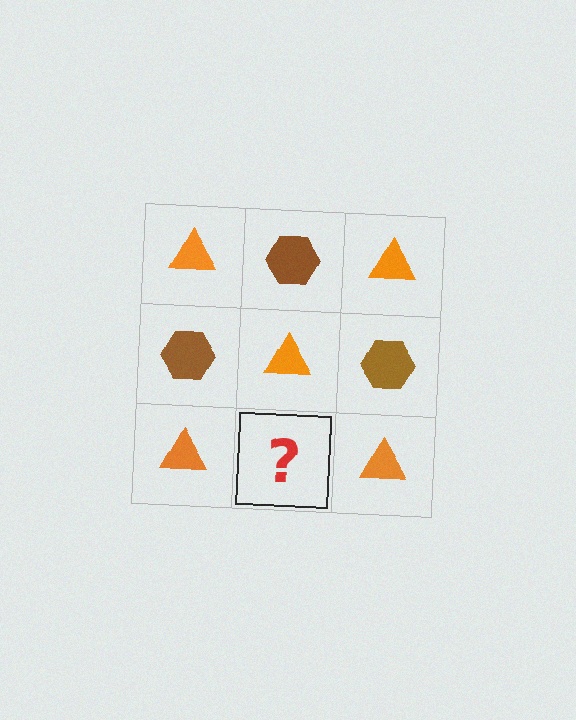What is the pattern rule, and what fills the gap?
The rule is that it alternates orange triangle and brown hexagon in a checkerboard pattern. The gap should be filled with a brown hexagon.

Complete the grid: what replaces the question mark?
The question mark should be replaced with a brown hexagon.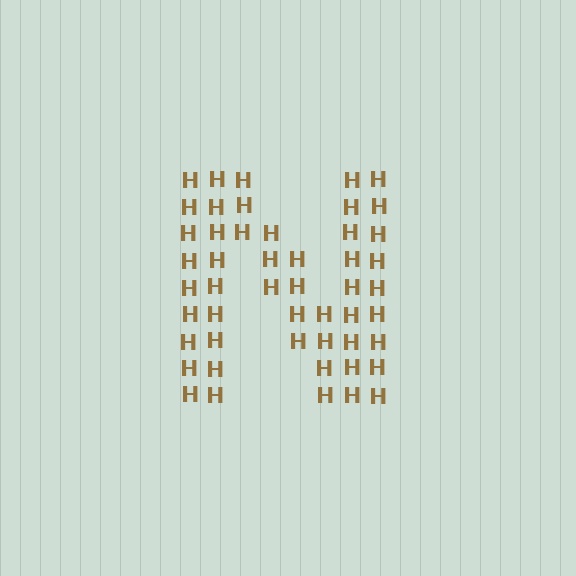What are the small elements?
The small elements are letter H's.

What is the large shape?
The large shape is the letter N.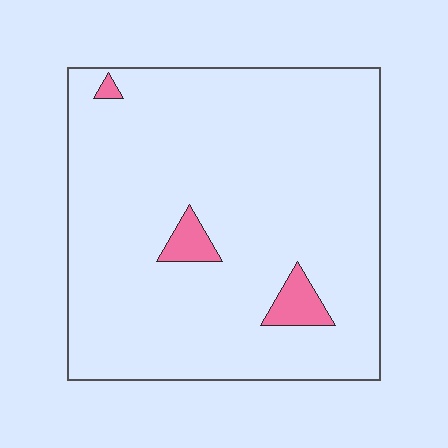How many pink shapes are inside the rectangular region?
3.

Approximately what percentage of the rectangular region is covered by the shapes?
Approximately 5%.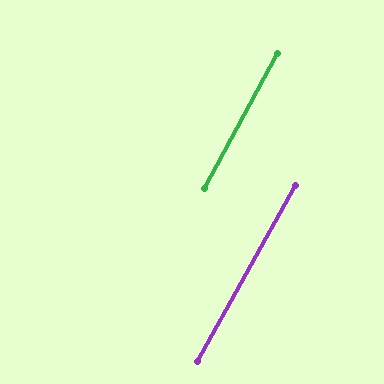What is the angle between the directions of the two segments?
Approximately 1 degree.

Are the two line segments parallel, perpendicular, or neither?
Parallel — their directions differ by only 0.8°.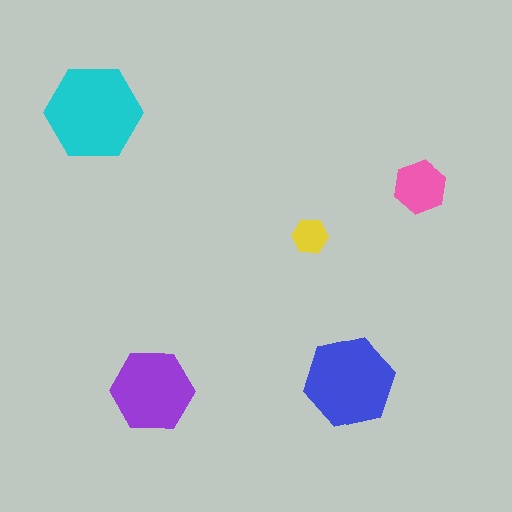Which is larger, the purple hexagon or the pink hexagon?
The purple one.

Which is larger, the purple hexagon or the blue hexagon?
The blue one.